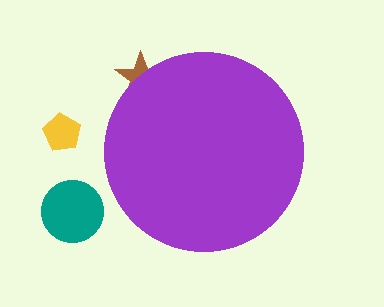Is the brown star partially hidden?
Yes, the brown star is partially hidden behind the purple circle.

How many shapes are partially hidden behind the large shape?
1 shape is partially hidden.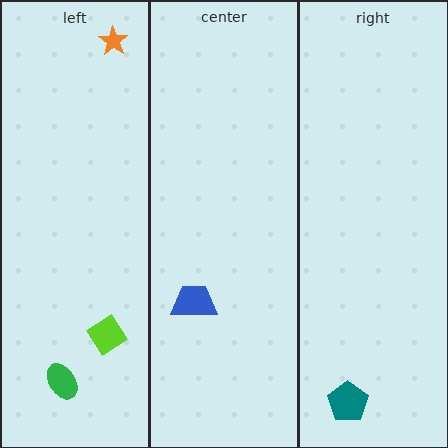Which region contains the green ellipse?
The left region.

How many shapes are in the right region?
1.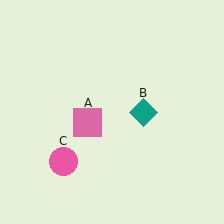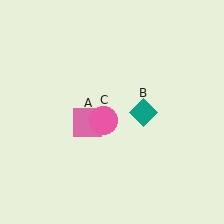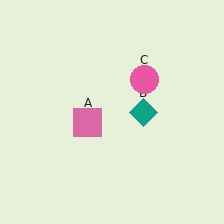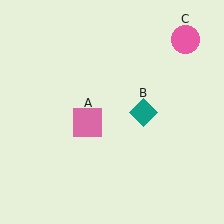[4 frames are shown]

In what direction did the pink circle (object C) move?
The pink circle (object C) moved up and to the right.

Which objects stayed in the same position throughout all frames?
Pink square (object A) and teal diamond (object B) remained stationary.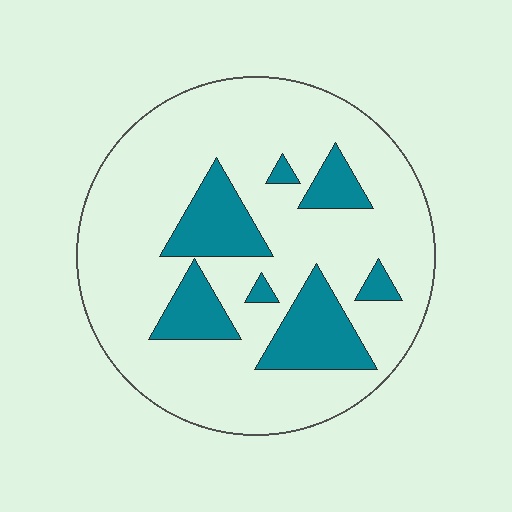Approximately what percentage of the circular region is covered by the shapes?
Approximately 20%.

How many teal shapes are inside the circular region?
7.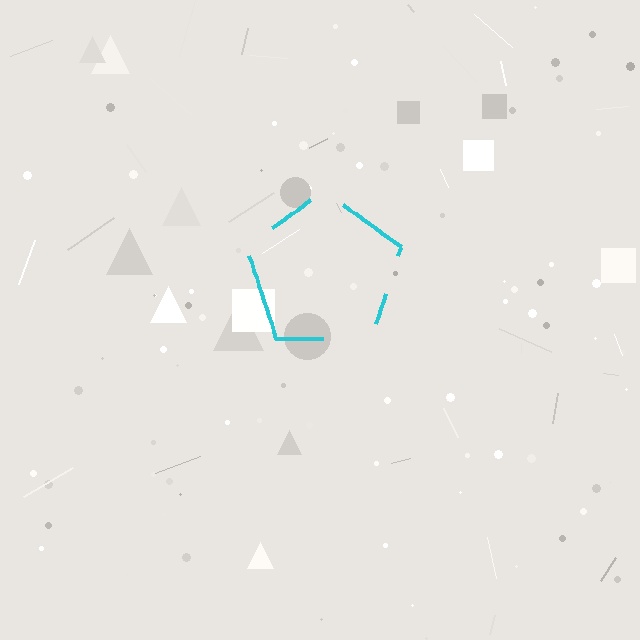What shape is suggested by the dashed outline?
The dashed outline suggests a pentagon.